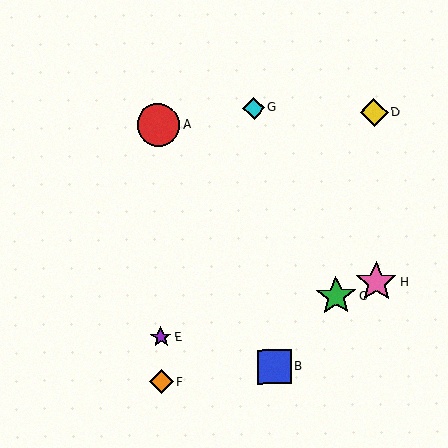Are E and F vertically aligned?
Yes, both are at x≈161.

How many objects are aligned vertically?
3 objects (A, E, F) are aligned vertically.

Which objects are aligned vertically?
Objects A, E, F are aligned vertically.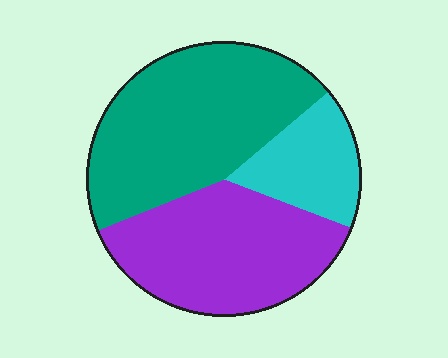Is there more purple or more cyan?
Purple.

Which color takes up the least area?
Cyan, at roughly 15%.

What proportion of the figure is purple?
Purple takes up about three eighths (3/8) of the figure.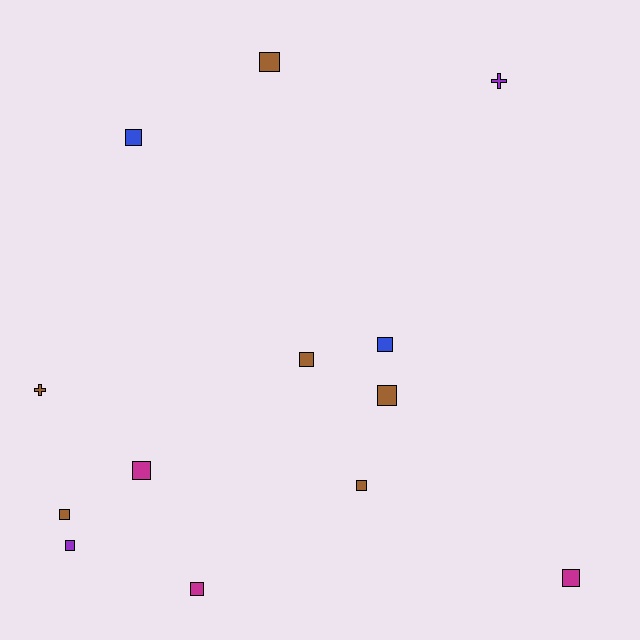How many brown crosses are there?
There is 1 brown cross.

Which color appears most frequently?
Brown, with 6 objects.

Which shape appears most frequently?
Square, with 11 objects.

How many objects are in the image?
There are 13 objects.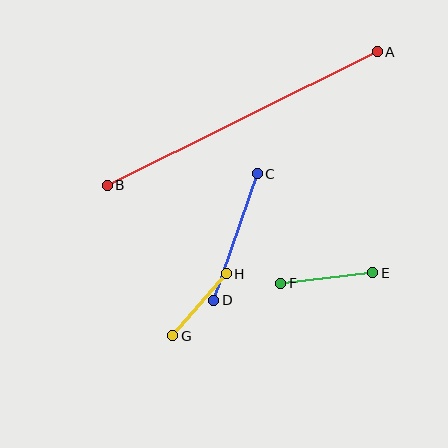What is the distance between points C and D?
The distance is approximately 134 pixels.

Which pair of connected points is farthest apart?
Points A and B are farthest apart.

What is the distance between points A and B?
The distance is approximately 301 pixels.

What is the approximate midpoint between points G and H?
The midpoint is at approximately (200, 305) pixels.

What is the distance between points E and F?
The distance is approximately 93 pixels.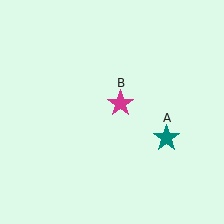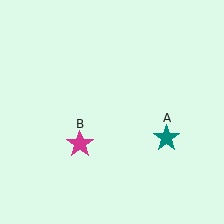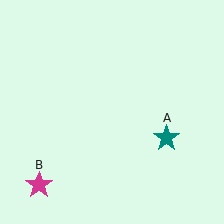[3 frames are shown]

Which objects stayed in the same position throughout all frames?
Teal star (object A) remained stationary.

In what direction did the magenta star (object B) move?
The magenta star (object B) moved down and to the left.